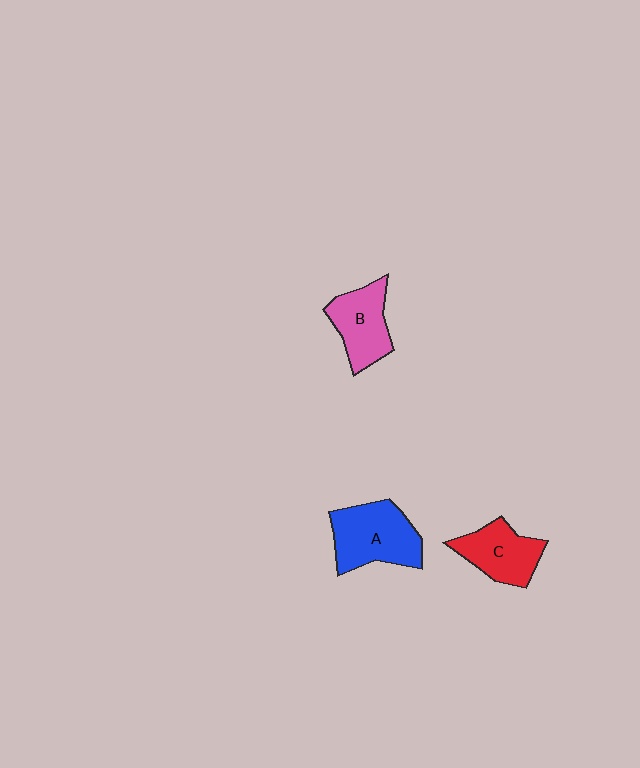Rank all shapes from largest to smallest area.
From largest to smallest: A (blue), B (pink), C (red).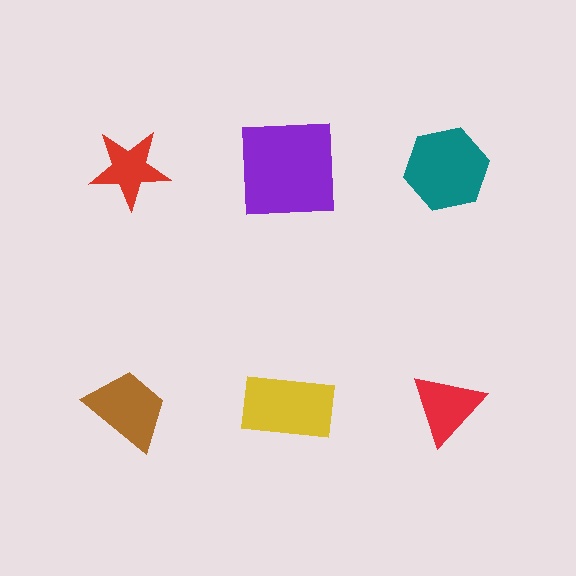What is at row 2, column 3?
A red triangle.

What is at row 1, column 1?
A red star.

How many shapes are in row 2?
3 shapes.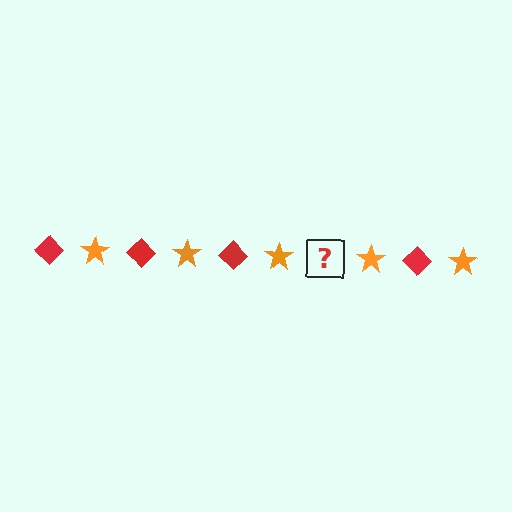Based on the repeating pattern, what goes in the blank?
The blank should be a red diamond.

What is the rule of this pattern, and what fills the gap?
The rule is that the pattern alternates between red diamond and orange star. The gap should be filled with a red diamond.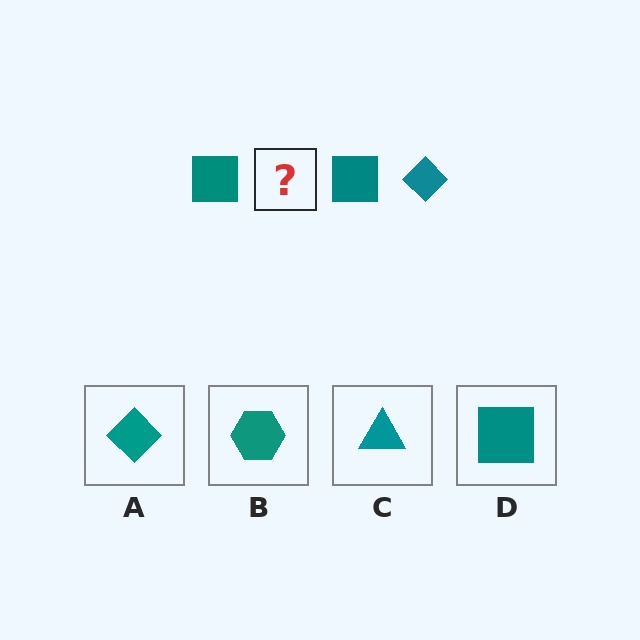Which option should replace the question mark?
Option A.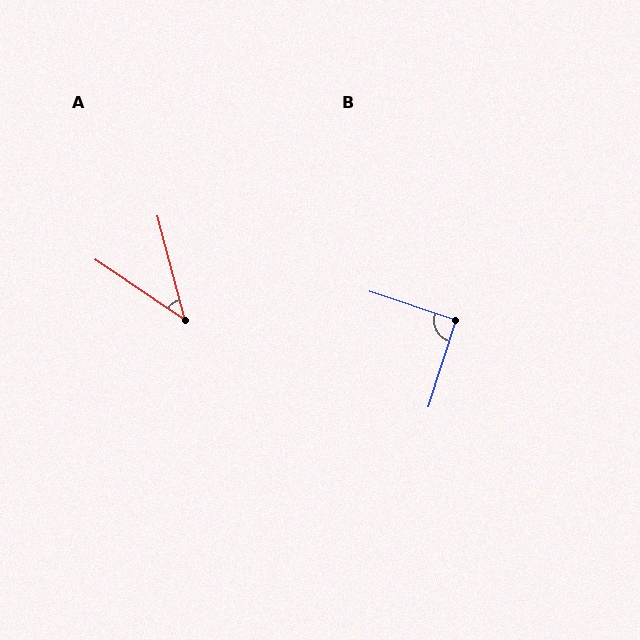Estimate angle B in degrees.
Approximately 90 degrees.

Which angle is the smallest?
A, at approximately 41 degrees.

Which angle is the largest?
B, at approximately 90 degrees.